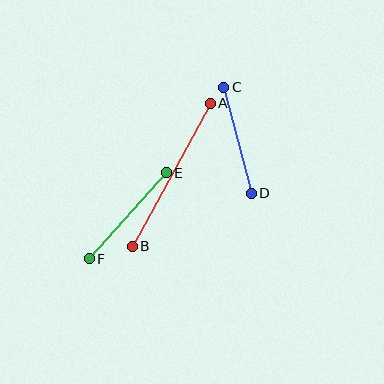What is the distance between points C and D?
The distance is approximately 109 pixels.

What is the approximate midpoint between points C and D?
The midpoint is at approximately (238, 140) pixels.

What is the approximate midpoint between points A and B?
The midpoint is at approximately (171, 175) pixels.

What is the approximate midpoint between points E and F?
The midpoint is at approximately (128, 216) pixels.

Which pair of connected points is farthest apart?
Points A and B are farthest apart.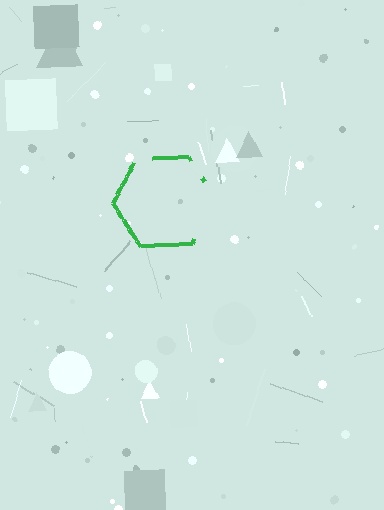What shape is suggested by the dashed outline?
The dashed outline suggests a hexagon.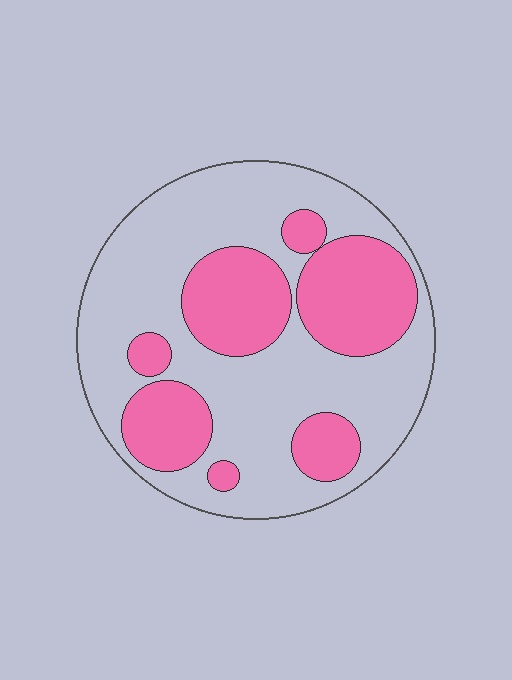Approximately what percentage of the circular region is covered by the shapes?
Approximately 35%.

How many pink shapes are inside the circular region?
7.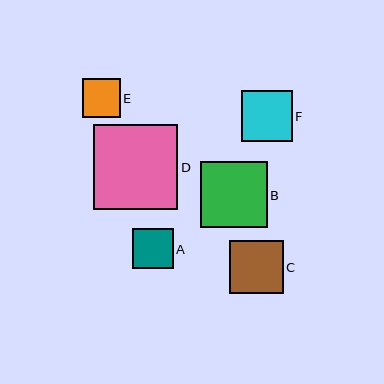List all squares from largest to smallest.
From largest to smallest: D, B, C, F, A, E.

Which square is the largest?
Square D is the largest with a size of approximately 84 pixels.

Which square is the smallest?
Square E is the smallest with a size of approximately 38 pixels.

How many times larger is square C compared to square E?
Square C is approximately 1.4 times the size of square E.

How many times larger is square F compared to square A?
Square F is approximately 1.2 times the size of square A.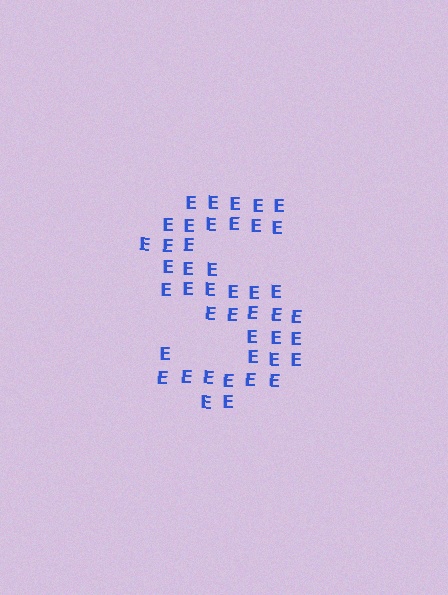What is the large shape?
The large shape is the letter S.